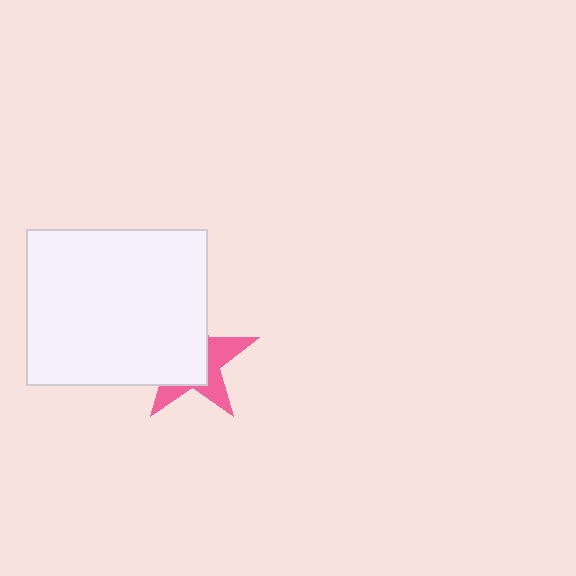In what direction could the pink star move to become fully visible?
The pink star could move toward the lower-right. That would shift it out from behind the white rectangle entirely.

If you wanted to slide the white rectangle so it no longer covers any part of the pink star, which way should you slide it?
Slide it toward the upper-left — that is the most direct way to separate the two shapes.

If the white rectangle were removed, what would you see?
You would see the complete pink star.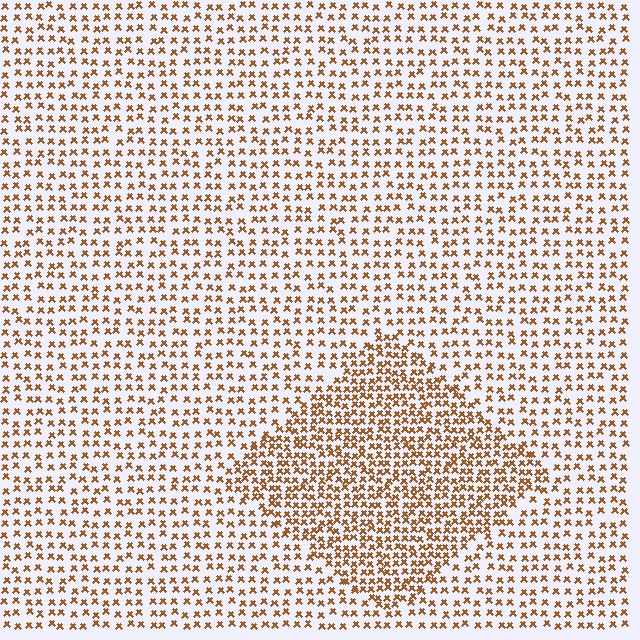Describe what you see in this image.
The image contains small brown elements arranged at two different densities. A diamond-shaped region is visible where the elements are more densely packed than the surrounding area.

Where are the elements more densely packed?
The elements are more densely packed inside the diamond boundary.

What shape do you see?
I see a diamond.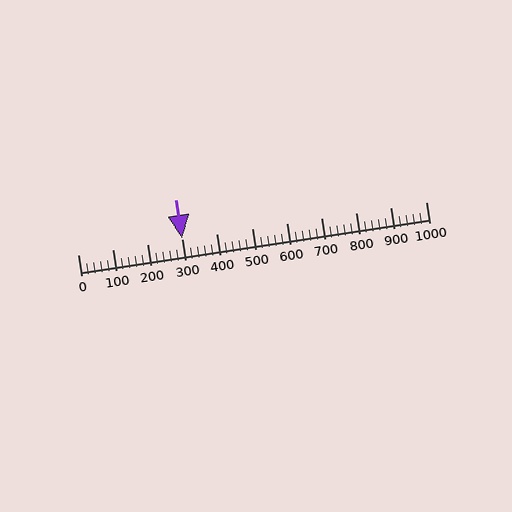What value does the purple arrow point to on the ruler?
The purple arrow points to approximately 300.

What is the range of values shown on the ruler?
The ruler shows values from 0 to 1000.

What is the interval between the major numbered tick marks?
The major tick marks are spaced 100 units apart.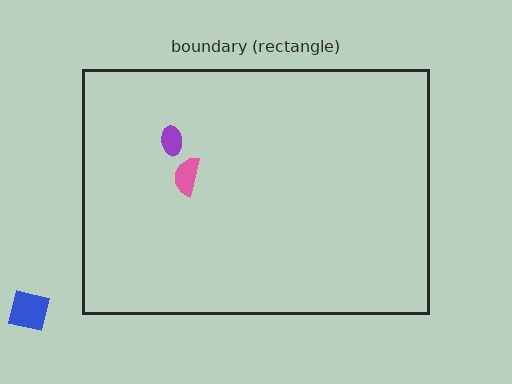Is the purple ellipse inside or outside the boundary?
Inside.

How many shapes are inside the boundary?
2 inside, 1 outside.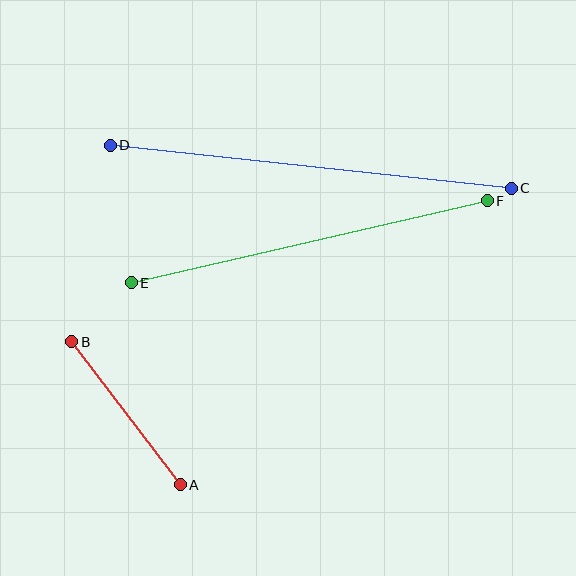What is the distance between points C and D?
The distance is approximately 403 pixels.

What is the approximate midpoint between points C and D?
The midpoint is at approximately (311, 167) pixels.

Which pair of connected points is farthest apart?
Points C and D are farthest apart.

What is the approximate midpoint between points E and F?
The midpoint is at approximately (309, 242) pixels.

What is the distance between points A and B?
The distance is approximately 180 pixels.